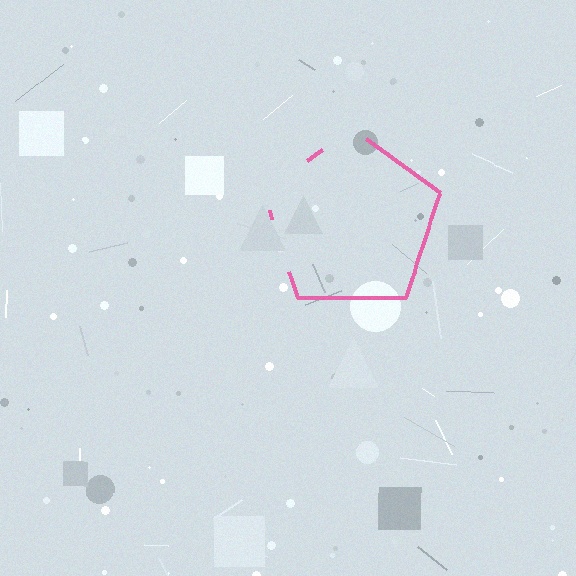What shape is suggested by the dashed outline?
The dashed outline suggests a pentagon.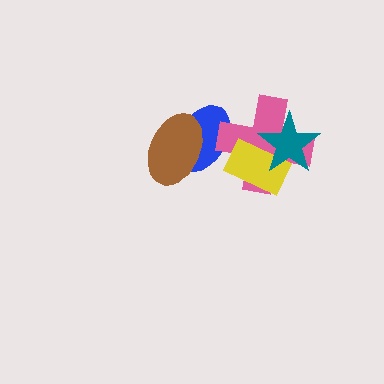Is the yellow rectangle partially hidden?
Yes, it is partially covered by another shape.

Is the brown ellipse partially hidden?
No, no other shape covers it.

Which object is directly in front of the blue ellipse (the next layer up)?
The pink cross is directly in front of the blue ellipse.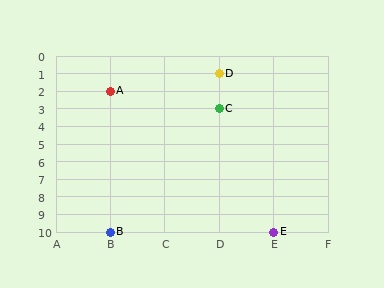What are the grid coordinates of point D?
Point D is at grid coordinates (D, 1).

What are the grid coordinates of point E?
Point E is at grid coordinates (E, 10).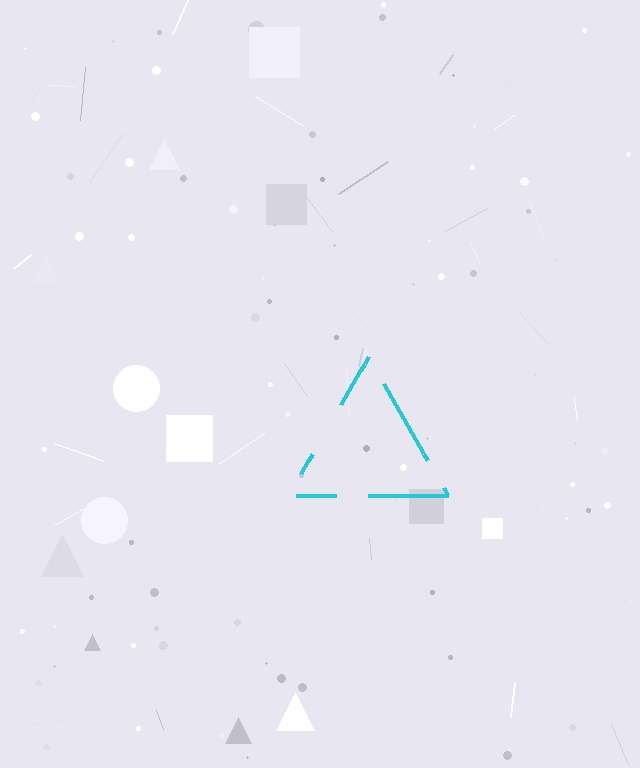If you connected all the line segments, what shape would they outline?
They would outline a triangle.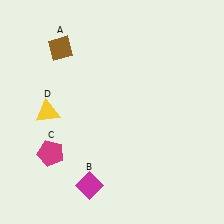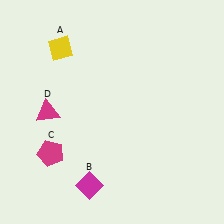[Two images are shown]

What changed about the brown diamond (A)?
In Image 1, A is brown. In Image 2, it changed to yellow.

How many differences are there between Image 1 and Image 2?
There are 2 differences between the two images.